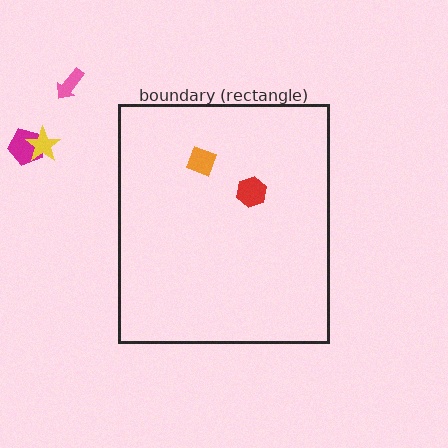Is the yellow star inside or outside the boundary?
Outside.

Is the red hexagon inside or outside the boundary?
Inside.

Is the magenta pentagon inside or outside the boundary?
Outside.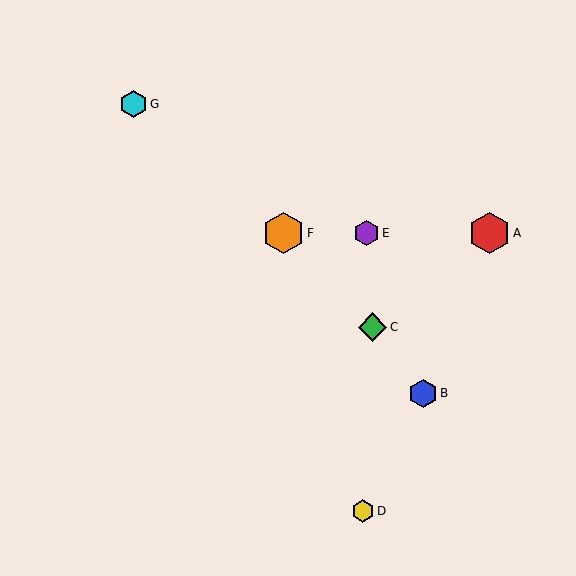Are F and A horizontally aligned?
Yes, both are at y≈233.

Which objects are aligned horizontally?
Objects A, E, F are aligned horizontally.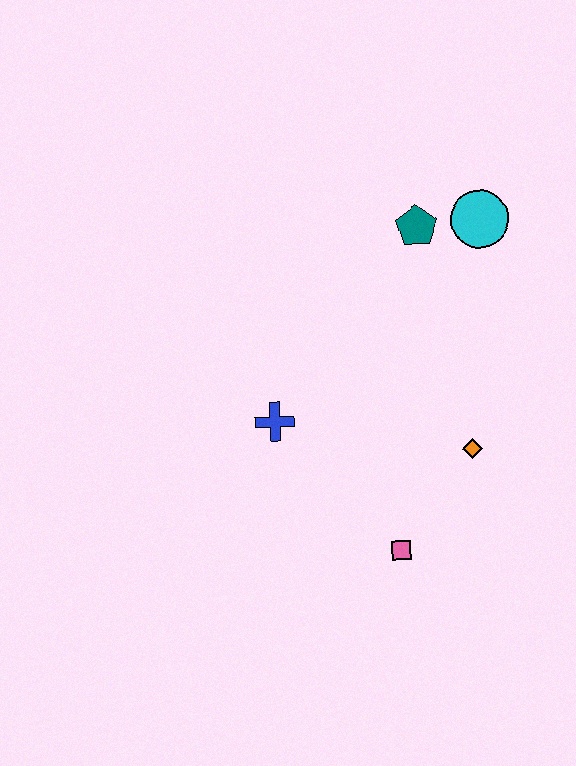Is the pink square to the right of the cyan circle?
No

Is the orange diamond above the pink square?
Yes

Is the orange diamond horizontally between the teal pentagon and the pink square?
No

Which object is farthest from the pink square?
The cyan circle is farthest from the pink square.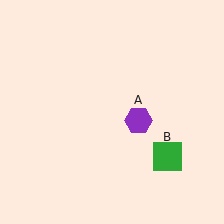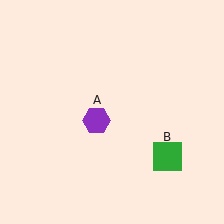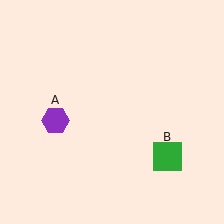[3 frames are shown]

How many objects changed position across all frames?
1 object changed position: purple hexagon (object A).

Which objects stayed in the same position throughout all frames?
Green square (object B) remained stationary.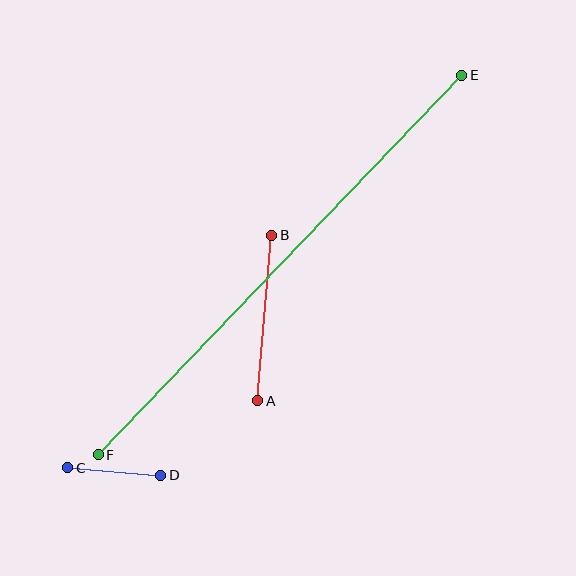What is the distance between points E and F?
The distance is approximately 525 pixels.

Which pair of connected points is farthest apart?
Points E and F are farthest apart.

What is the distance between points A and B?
The distance is approximately 166 pixels.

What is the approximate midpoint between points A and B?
The midpoint is at approximately (265, 318) pixels.